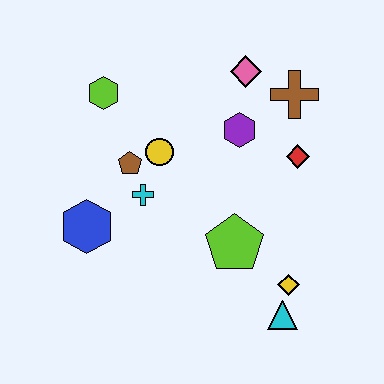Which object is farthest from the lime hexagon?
The cyan triangle is farthest from the lime hexagon.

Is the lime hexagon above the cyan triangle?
Yes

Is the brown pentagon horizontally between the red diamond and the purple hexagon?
No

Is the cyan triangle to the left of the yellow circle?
No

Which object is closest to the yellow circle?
The brown pentagon is closest to the yellow circle.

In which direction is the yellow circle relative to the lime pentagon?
The yellow circle is above the lime pentagon.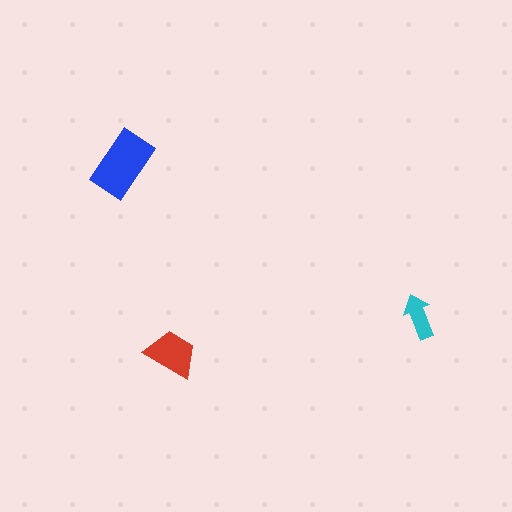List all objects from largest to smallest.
The blue rectangle, the red trapezoid, the cyan arrow.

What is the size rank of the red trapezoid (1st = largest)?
2nd.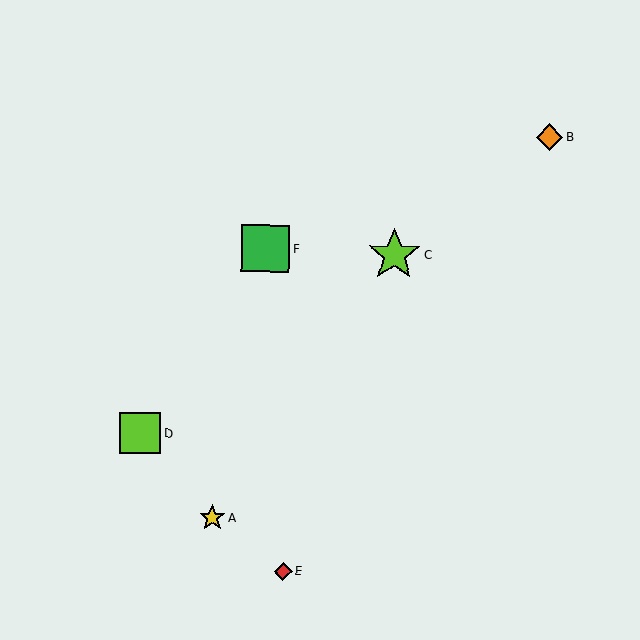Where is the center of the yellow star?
The center of the yellow star is at (212, 518).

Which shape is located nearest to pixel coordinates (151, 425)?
The lime square (labeled D) at (140, 433) is nearest to that location.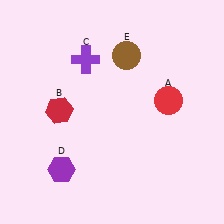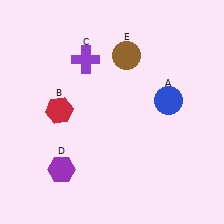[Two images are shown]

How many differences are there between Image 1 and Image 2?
There is 1 difference between the two images.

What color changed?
The circle (A) changed from red in Image 1 to blue in Image 2.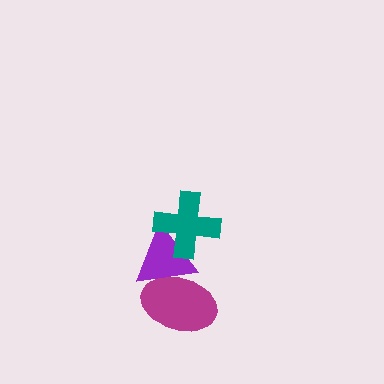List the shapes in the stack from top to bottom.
From top to bottom: the teal cross, the purple triangle, the magenta ellipse.